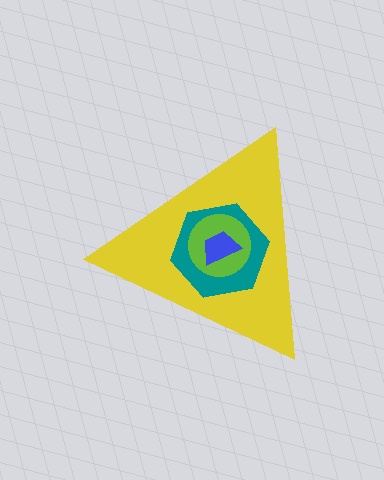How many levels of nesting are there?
4.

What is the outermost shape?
The yellow triangle.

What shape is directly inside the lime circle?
The blue trapezoid.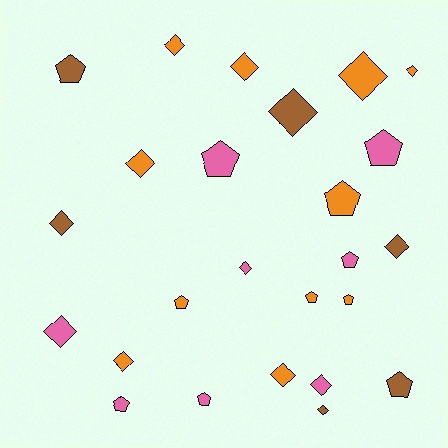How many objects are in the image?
There are 25 objects.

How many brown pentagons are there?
There are 2 brown pentagons.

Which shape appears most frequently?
Diamond, with 14 objects.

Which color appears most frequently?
Orange, with 11 objects.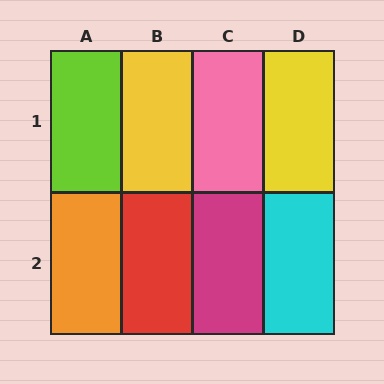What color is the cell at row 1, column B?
Yellow.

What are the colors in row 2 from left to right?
Orange, red, magenta, cyan.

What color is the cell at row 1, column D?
Yellow.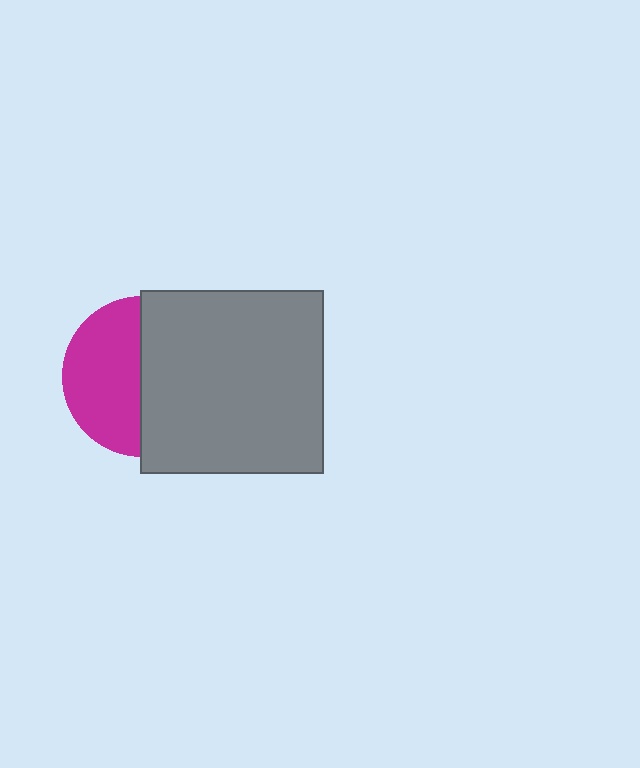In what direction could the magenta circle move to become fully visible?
The magenta circle could move left. That would shift it out from behind the gray square entirely.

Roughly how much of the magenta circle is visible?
About half of it is visible (roughly 48%).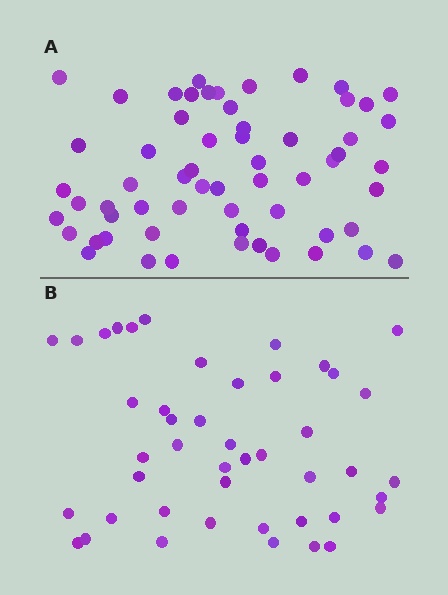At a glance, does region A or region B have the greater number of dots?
Region A (the top region) has more dots.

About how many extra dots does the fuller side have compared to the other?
Region A has approximately 15 more dots than region B.